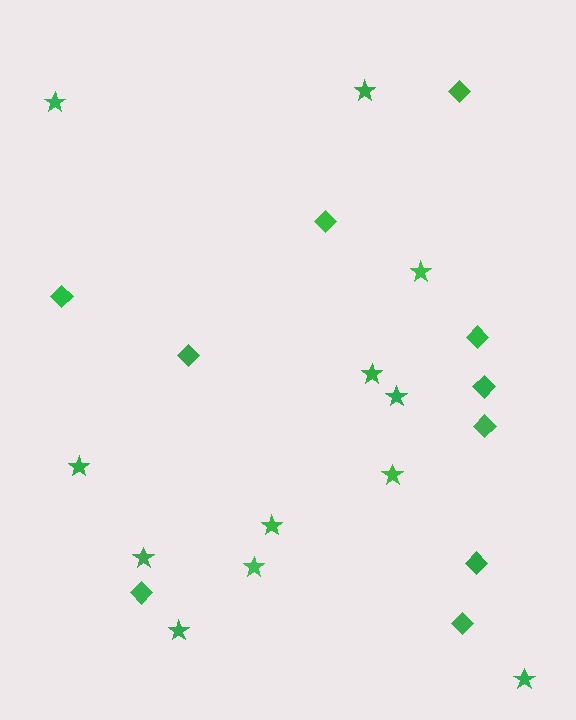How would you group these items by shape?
There are 2 groups: one group of diamonds (10) and one group of stars (12).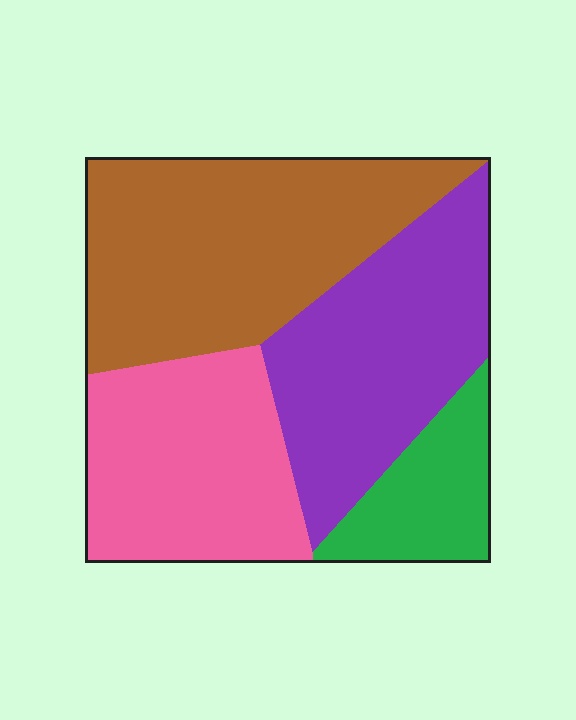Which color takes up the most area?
Brown, at roughly 35%.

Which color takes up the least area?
Green, at roughly 10%.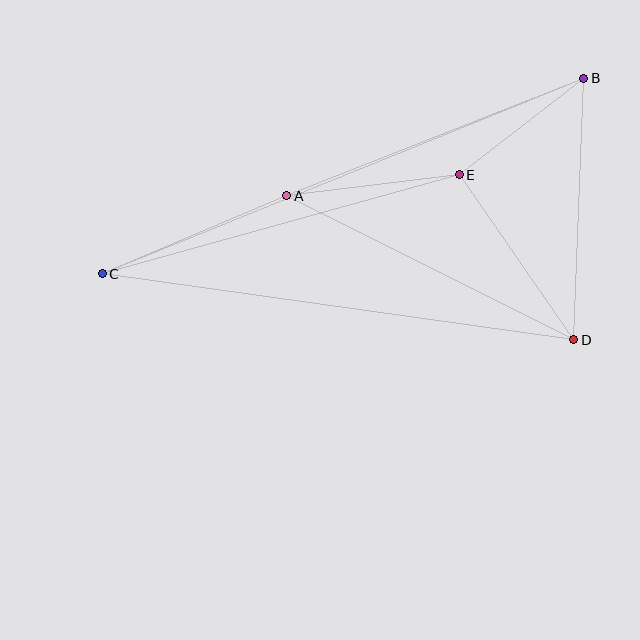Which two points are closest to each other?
Points B and E are closest to each other.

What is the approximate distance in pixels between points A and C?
The distance between A and C is approximately 200 pixels.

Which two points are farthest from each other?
Points B and C are farthest from each other.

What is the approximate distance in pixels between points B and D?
The distance between B and D is approximately 262 pixels.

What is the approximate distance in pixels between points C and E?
The distance between C and E is approximately 370 pixels.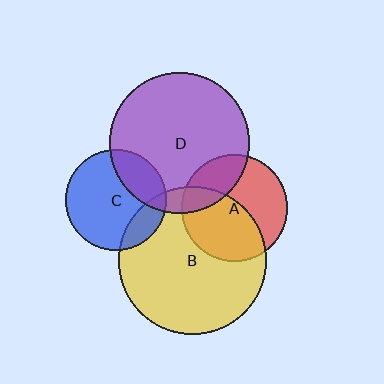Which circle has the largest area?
Circle B (yellow).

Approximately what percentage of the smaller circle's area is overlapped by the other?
Approximately 25%.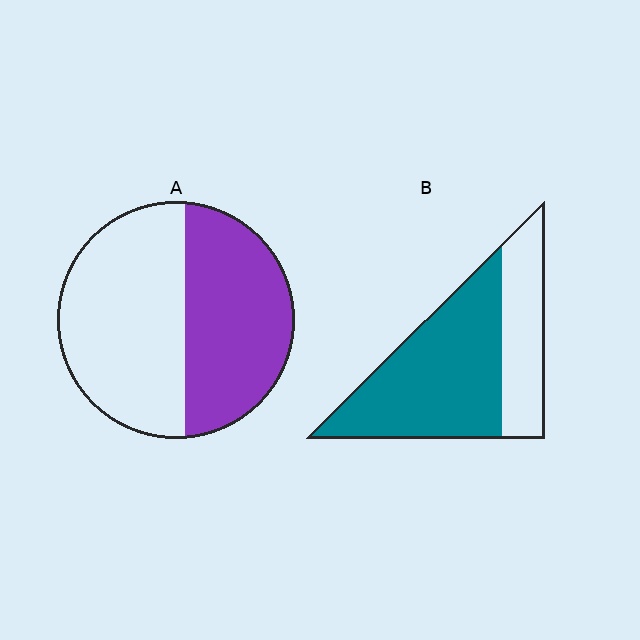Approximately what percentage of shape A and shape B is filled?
A is approximately 45% and B is approximately 65%.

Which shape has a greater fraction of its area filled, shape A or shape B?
Shape B.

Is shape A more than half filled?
No.